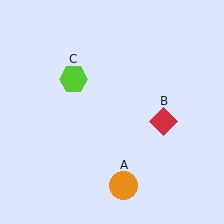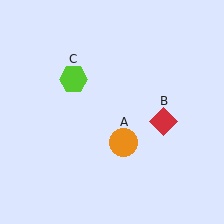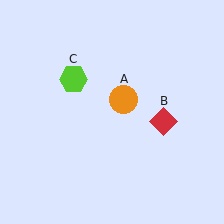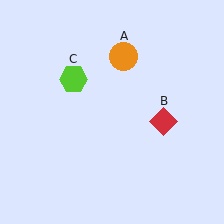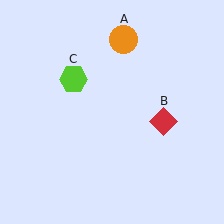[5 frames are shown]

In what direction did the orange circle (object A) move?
The orange circle (object A) moved up.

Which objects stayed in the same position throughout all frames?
Red diamond (object B) and lime hexagon (object C) remained stationary.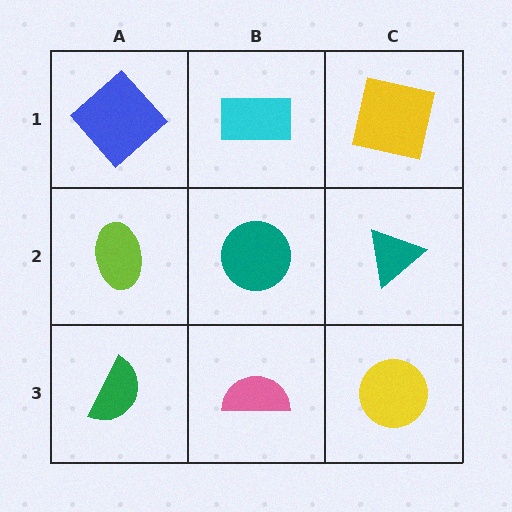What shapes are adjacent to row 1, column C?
A teal triangle (row 2, column C), a cyan rectangle (row 1, column B).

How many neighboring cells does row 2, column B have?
4.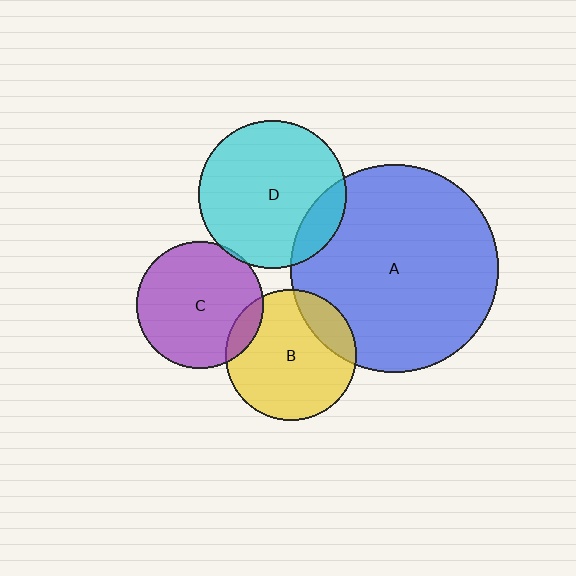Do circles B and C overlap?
Yes.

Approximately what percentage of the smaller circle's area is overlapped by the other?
Approximately 10%.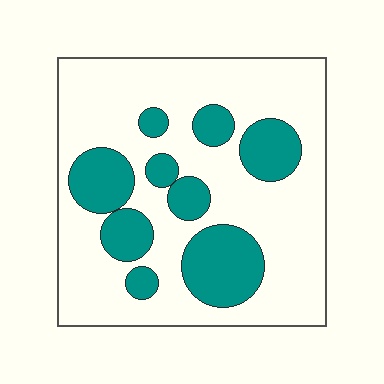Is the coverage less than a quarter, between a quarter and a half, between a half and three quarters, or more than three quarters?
Between a quarter and a half.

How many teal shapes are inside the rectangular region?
9.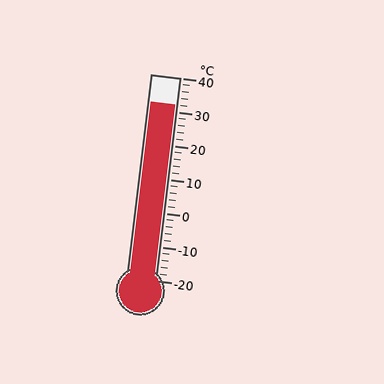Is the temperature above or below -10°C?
The temperature is above -10°C.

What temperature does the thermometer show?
The thermometer shows approximately 32°C.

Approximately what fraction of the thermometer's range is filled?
The thermometer is filled to approximately 85% of its range.